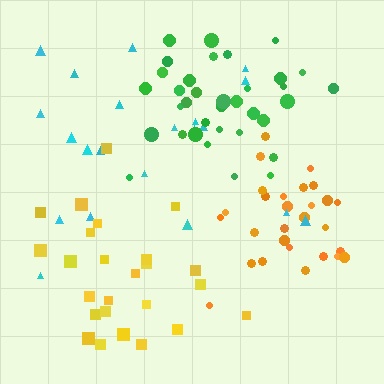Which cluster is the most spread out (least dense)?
Cyan.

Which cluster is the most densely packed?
Orange.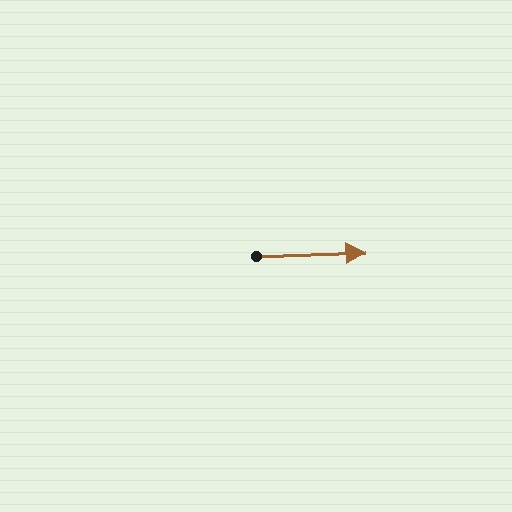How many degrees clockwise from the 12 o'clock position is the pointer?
Approximately 88 degrees.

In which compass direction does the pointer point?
East.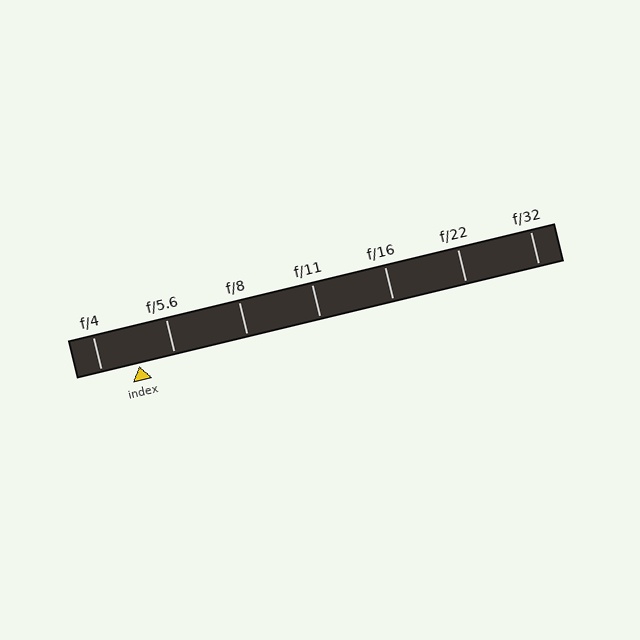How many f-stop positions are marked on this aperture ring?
There are 7 f-stop positions marked.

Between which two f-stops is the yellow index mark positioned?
The index mark is between f/4 and f/5.6.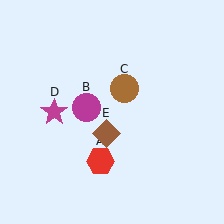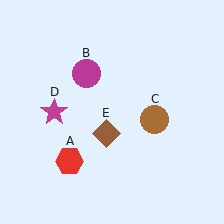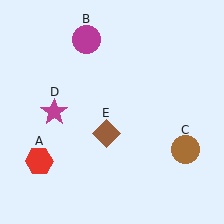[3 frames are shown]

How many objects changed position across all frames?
3 objects changed position: red hexagon (object A), magenta circle (object B), brown circle (object C).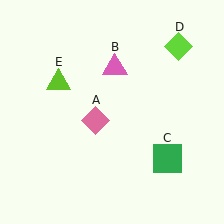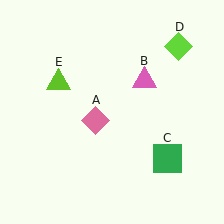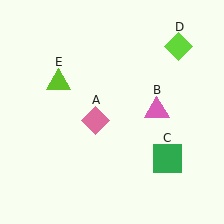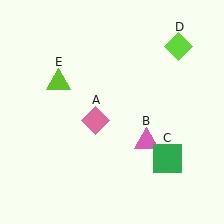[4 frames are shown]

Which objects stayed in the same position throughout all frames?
Pink diamond (object A) and green square (object C) and lime diamond (object D) and lime triangle (object E) remained stationary.